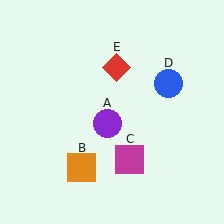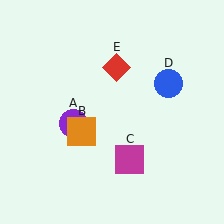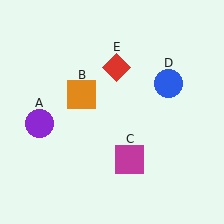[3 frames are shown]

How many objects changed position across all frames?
2 objects changed position: purple circle (object A), orange square (object B).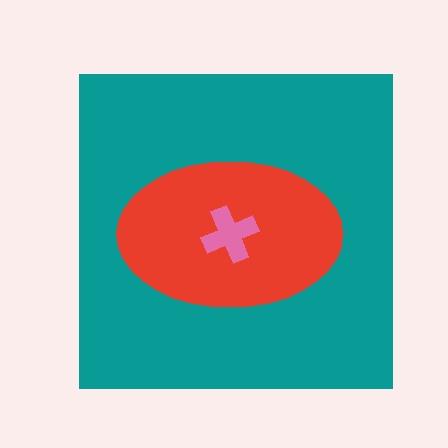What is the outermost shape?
The teal square.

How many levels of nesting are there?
3.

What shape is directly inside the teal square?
The red ellipse.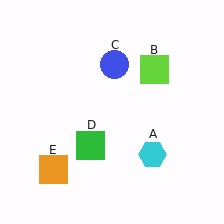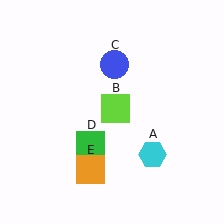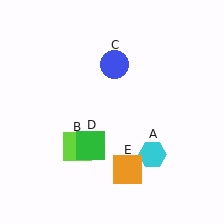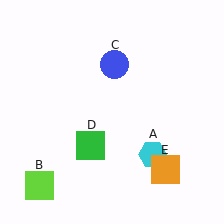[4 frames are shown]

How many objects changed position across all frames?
2 objects changed position: lime square (object B), orange square (object E).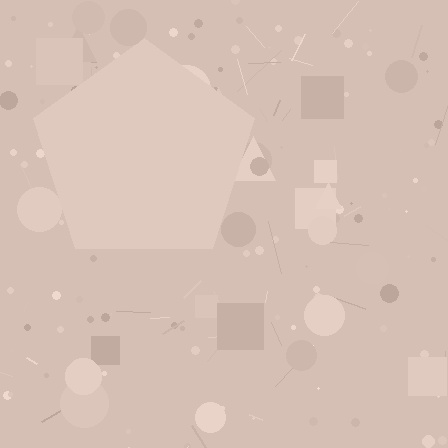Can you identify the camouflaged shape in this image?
The camouflaged shape is a pentagon.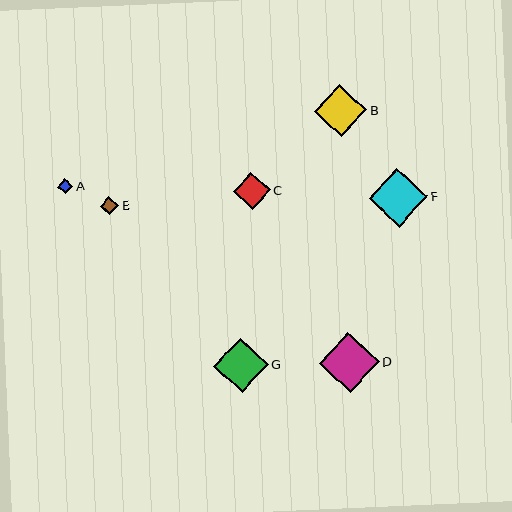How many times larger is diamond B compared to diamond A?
Diamond B is approximately 3.4 times the size of diamond A.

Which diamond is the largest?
Diamond D is the largest with a size of approximately 60 pixels.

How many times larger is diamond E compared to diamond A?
Diamond E is approximately 1.2 times the size of diamond A.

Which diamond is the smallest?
Diamond A is the smallest with a size of approximately 16 pixels.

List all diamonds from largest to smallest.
From largest to smallest: D, F, G, B, C, E, A.